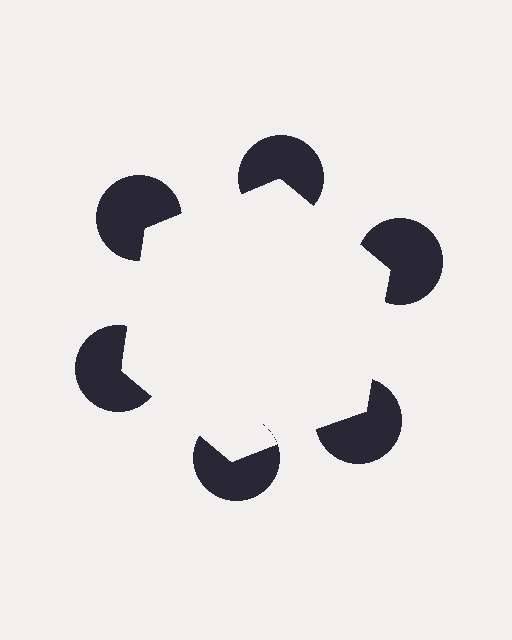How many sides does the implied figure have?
6 sides.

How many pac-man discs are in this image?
There are 6 — one at each vertex of the illusory hexagon.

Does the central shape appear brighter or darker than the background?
It typically appears slightly brighter than the background, even though no actual brightness change is drawn.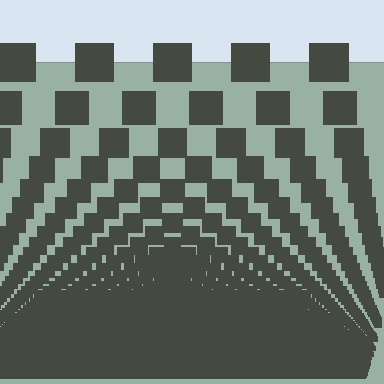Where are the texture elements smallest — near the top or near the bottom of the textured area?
Near the bottom.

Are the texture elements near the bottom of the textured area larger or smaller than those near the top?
Smaller. The gradient is inverted — elements near the bottom are smaller and denser.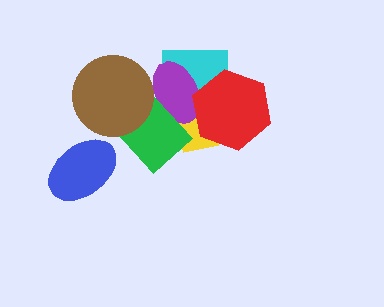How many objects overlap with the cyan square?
4 objects overlap with the cyan square.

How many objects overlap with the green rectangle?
4 objects overlap with the green rectangle.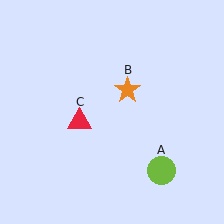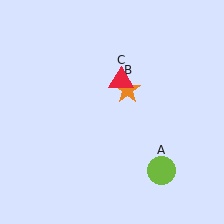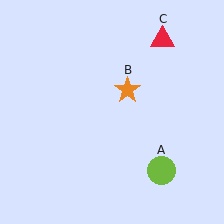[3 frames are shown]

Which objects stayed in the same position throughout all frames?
Lime circle (object A) and orange star (object B) remained stationary.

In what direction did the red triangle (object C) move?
The red triangle (object C) moved up and to the right.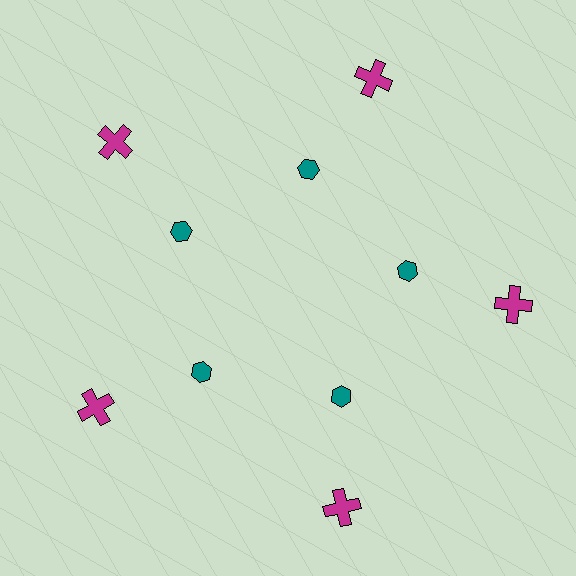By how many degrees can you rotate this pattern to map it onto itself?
The pattern maps onto itself every 72 degrees of rotation.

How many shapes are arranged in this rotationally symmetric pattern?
There are 10 shapes, arranged in 5 groups of 2.